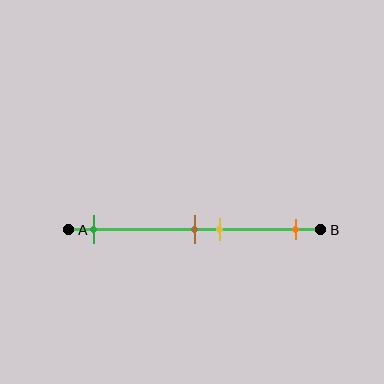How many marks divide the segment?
There are 4 marks dividing the segment.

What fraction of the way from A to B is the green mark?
The green mark is approximately 10% (0.1) of the way from A to B.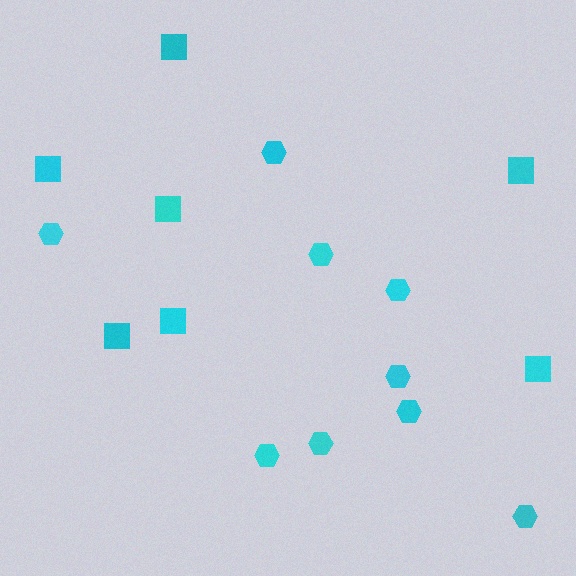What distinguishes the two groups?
There are 2 groups: one group of hexagons (9) and one group of squares (7).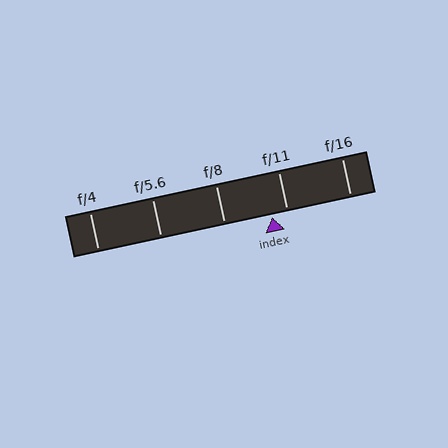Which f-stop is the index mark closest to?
The index mark is closest to f/11.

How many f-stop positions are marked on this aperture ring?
There are 5 f-stop positions marked.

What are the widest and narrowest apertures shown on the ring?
The widest aperture shown is f/4 and the narrowest is f/16.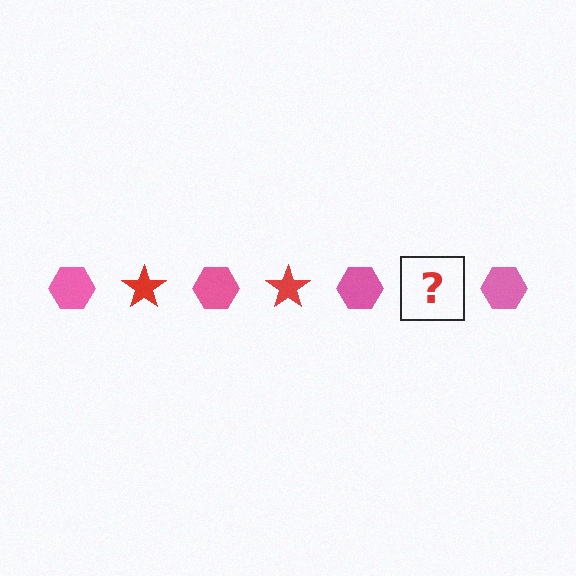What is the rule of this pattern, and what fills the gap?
The rule is that the pattern alternates between pink hexagon and red star. The gap should be filled with a red star.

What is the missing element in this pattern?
The missing element is a red star.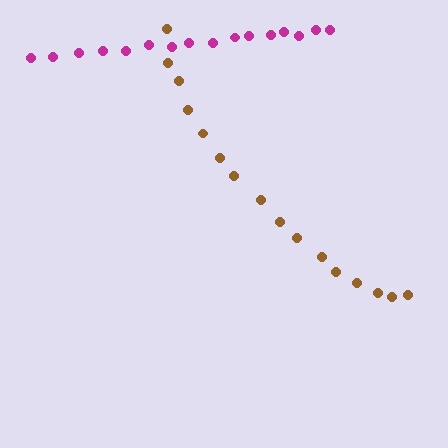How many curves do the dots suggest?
There are 2 distinct paths.